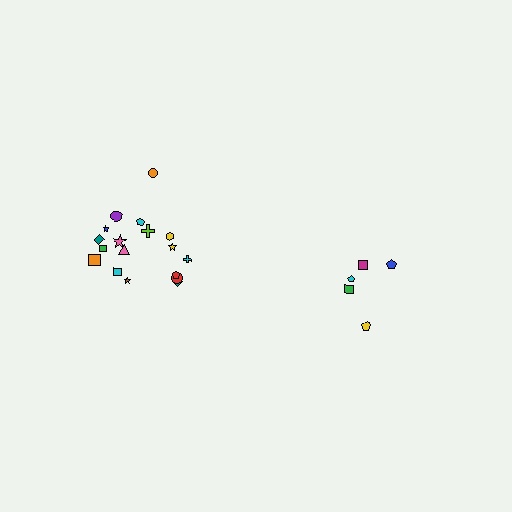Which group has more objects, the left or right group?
The left group.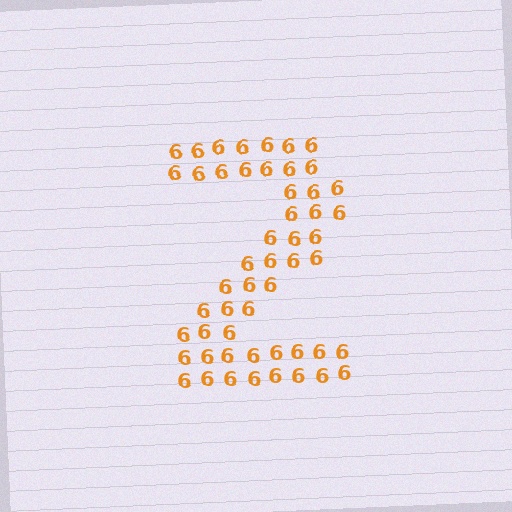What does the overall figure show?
The overall figure shows the digit 2.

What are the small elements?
The small elements are digit 6's.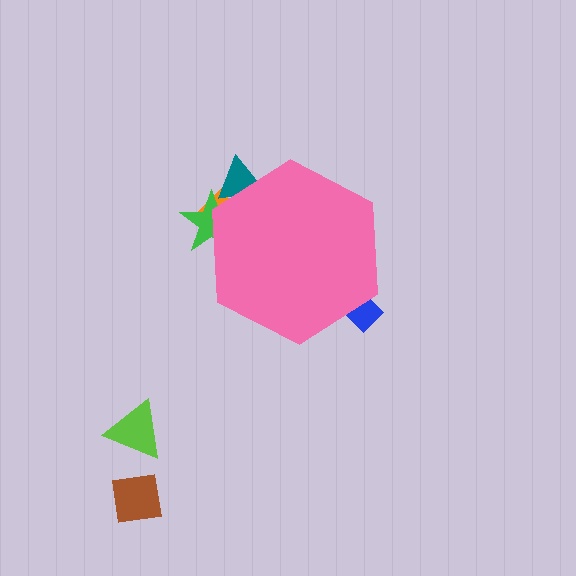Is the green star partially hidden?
Yes, the green star is partially hidden behind the pink hexagon.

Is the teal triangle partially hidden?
Yes, the teal triangle is partially hidden behind the pink hexagon.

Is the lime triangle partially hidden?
No, the lime triangle is fully visible.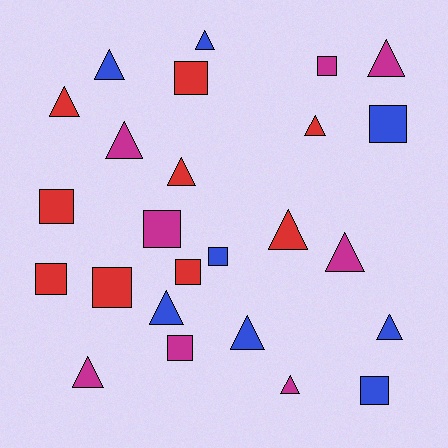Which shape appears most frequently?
Triangle, with 14 objects.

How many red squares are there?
There are 5 red squares.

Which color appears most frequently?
Red, with 9 objects.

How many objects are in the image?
There are 25 objects.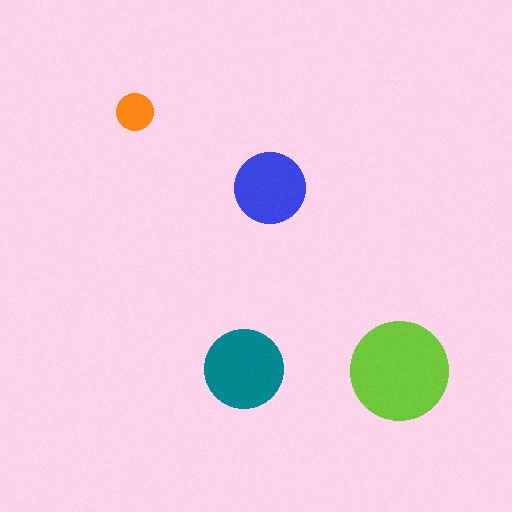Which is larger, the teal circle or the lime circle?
The lime one.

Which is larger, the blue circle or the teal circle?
The teal one.